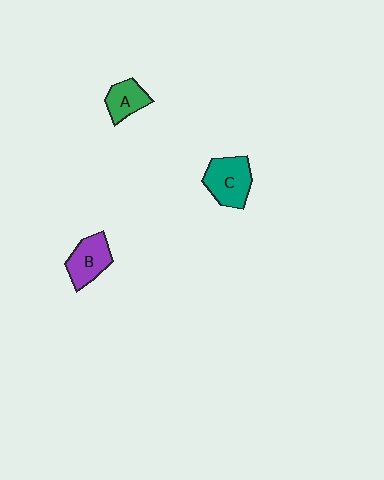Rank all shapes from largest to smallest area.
From largest to smallest: C (teal), B (purple), A (green).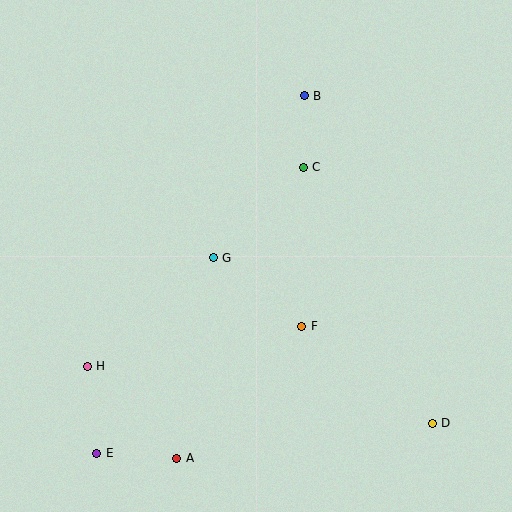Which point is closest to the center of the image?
Point G at (213, 258) is closest to the center.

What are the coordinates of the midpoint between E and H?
The midpoint between E and H is at (92, 410).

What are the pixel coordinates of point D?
Point D is at (432, 423).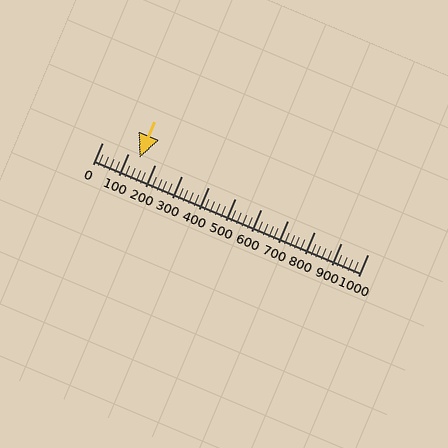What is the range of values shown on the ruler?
The ruler shows values from 0 to 1000.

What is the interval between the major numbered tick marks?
The major tick marks are spaced 100 units apart.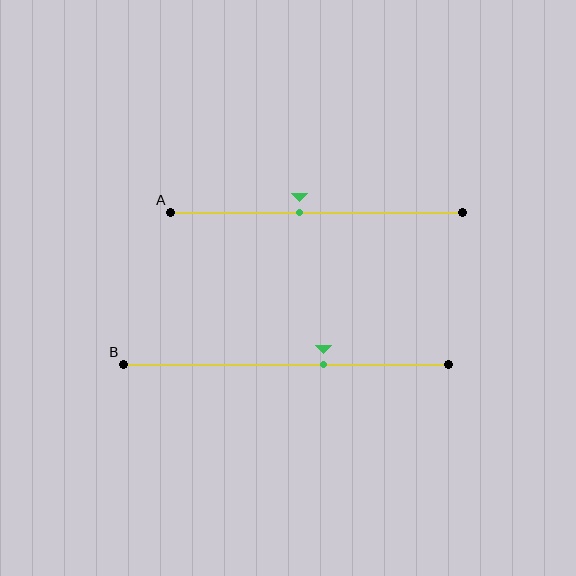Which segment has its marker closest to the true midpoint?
Segment A has its marker closest to the true midpoint.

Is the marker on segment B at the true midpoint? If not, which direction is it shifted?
No, the marker on segment B is shifted to the right by about 11% of the segment length.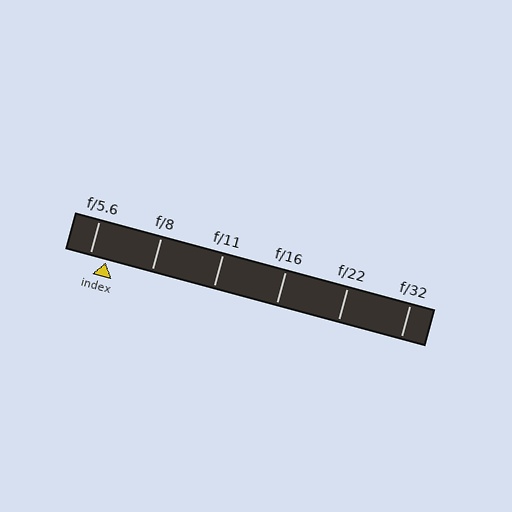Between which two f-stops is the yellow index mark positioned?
The index mark is between f/5.6 and f/8.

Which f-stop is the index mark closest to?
The index mark is closest to f/5.6.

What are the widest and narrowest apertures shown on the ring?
The widest aperture shown is f/5.6 and the narrowest is f/32.